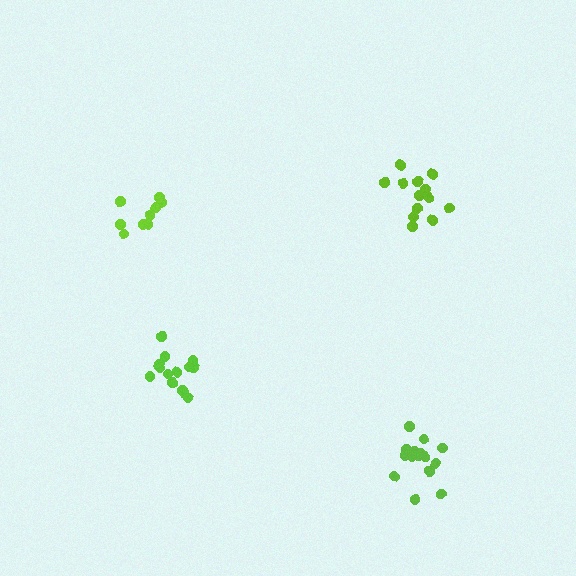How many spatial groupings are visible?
There are 4 spatial groupings.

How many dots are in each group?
Group 1: 9 dots, Group 2: 14 dots, Group 3: 15 dots, Group 4: 15 dots (53 total).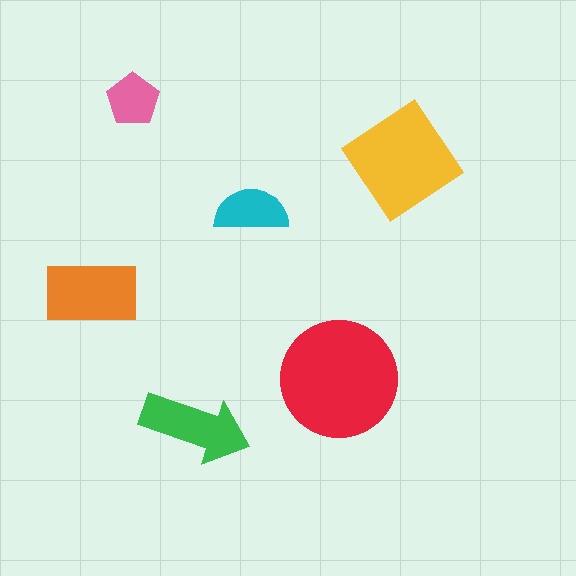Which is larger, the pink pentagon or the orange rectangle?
The orange rectangle.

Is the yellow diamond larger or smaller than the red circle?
Smaller.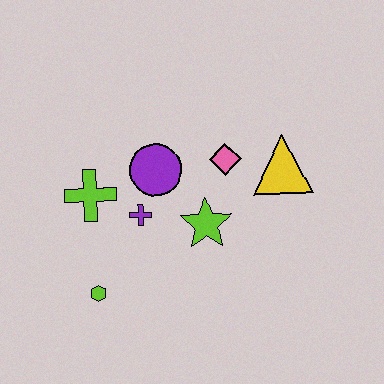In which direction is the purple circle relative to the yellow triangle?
The purple circle is to the left of the yellow triangle.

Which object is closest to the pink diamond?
The yellow triangle is closest to the pink diamond.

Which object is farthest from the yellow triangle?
The lime hexagon is farthest from the yellow triangle.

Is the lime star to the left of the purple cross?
No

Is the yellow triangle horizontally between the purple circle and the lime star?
No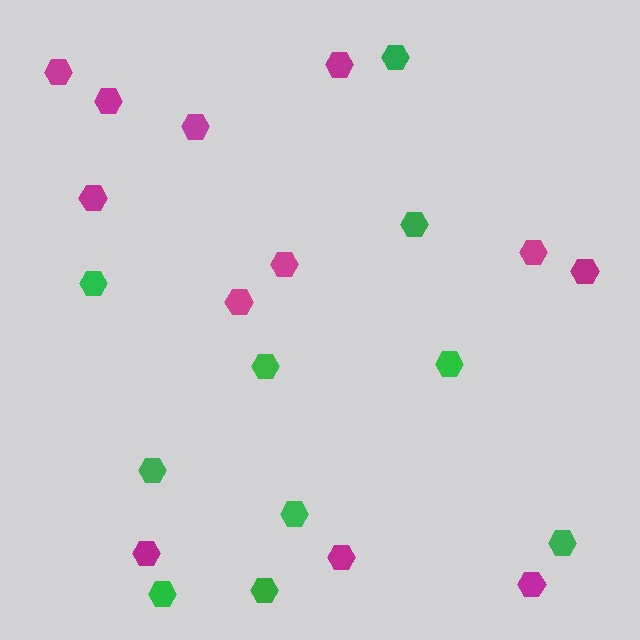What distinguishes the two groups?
There are 2 groups: one group of magenta hexagons (12) and one group of green hexagons (10).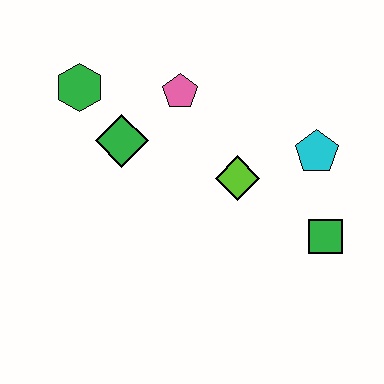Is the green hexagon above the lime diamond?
Yes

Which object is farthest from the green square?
The green hexagon is farthest from the green square.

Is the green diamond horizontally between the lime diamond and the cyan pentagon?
No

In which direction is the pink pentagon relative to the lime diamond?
The pink pentagon is above the lime diamond.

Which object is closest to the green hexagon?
The green diamond is closest to the green hexagon.